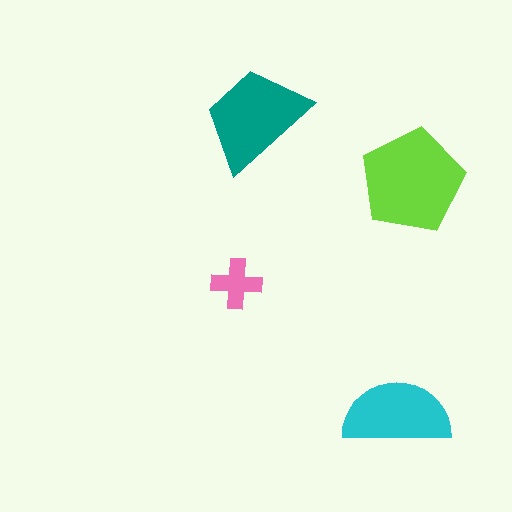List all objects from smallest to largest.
The pink cross, the cyan semicircle, the teal trapezoid, the lime pentagon.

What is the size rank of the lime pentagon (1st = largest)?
1st.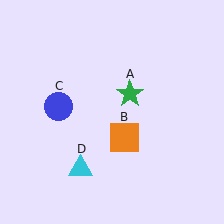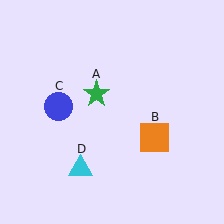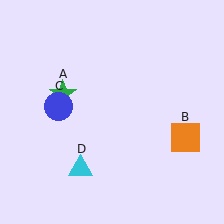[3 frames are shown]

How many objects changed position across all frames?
2 objects changed position: green star (object A), orange square (object B).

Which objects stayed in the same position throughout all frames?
Blue circle (object C) and cyan triangle (object D) remained stationary.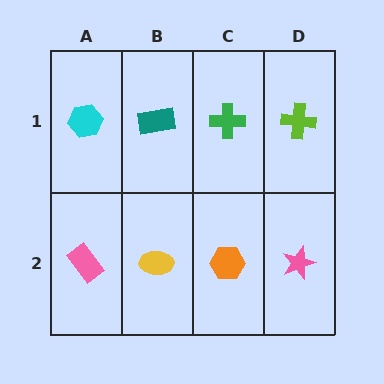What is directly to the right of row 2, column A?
A yellow ellipse.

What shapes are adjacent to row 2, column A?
A cyan hexagon (row 1, column A), a yellow ellipse (row 2, column B).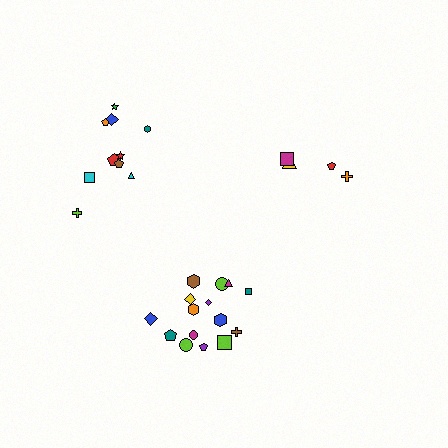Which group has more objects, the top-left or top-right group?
The top-left group.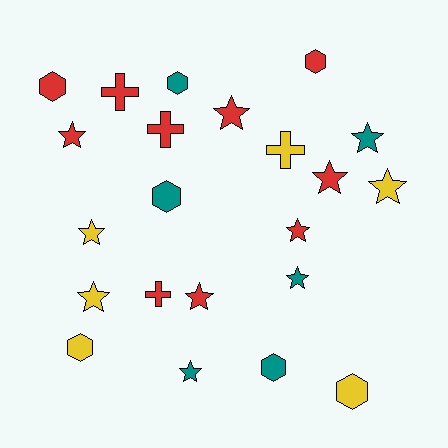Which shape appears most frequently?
Star, with 11 objects.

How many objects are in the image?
There are 22 objects.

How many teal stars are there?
There are 3 teal stars.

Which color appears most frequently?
Red, with 10 objects.